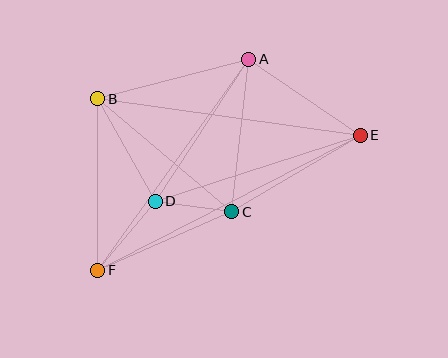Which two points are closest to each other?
Points C and D are closest to each other.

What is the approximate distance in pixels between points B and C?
The distance between B and C is approximately 175 pixels.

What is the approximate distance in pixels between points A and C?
The distance between A and C is approximately 153 pixels.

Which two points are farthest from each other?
Points E and F are farthest from each other.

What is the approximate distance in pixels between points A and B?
The distance between A and B is approximately 156 pixels.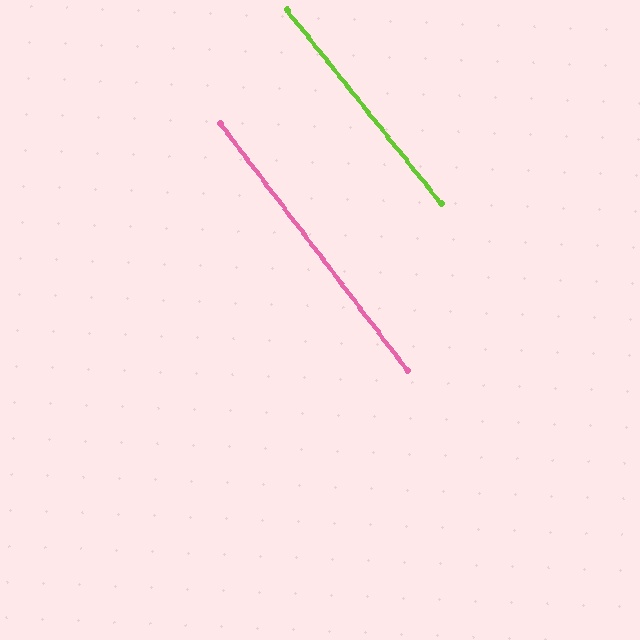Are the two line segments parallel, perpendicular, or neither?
Parallel — their directions differ by only 1.6°.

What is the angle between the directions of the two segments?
Approximately 2 degrees.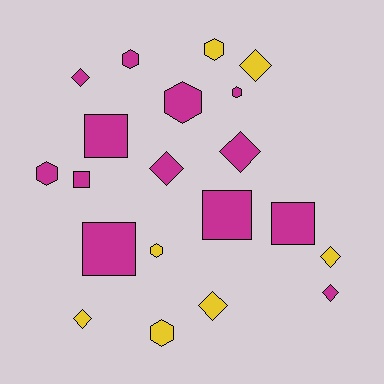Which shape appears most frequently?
Diamond, with 8 objects.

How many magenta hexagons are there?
There are 4 magenta hexagons.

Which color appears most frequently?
Magenta, with 13 objects.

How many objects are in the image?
There are 20 objects.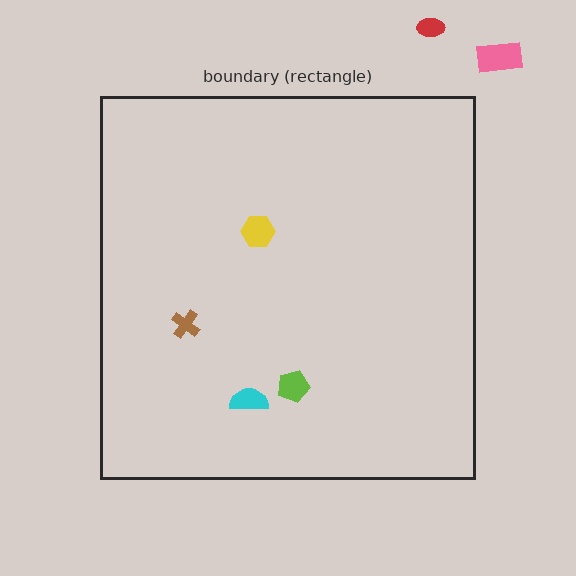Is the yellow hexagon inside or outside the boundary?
Inside.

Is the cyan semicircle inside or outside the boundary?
Inside.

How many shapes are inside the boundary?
4 inside, 2 outside.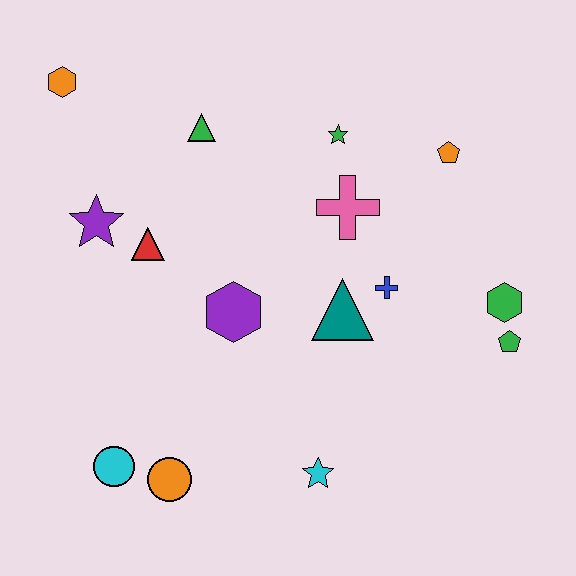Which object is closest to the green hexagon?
The green pentagon is closest to the green hexagon.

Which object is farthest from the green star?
The cyan circle is farthest from the green star.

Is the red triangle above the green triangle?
No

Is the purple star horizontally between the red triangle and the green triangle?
No